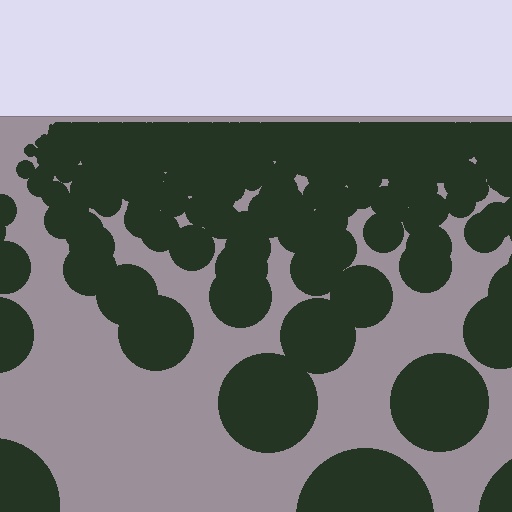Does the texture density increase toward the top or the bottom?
Density increases toward the top.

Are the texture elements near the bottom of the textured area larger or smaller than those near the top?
Larger. Near the bottom, elements are closer to the viewer and appear at a bigger on-screen size.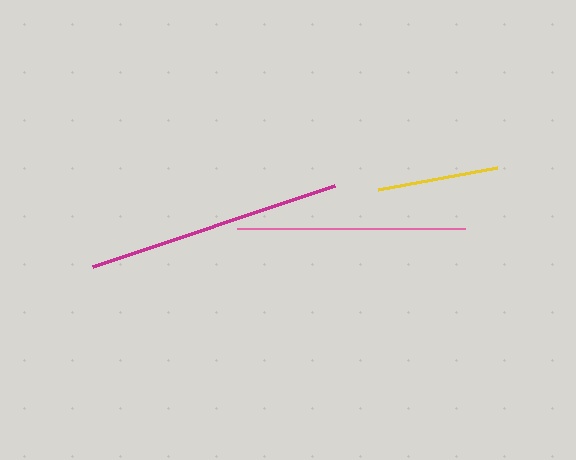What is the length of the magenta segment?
The magenta segment is approximately 255 pixels long.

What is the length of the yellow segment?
The yellow segment is approximately 121 pixels long.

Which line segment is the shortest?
The yellow line is the shortest at approximately 121 pixels.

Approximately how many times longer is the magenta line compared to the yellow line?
The magenta line is approximately 2.1 times the length of the yellow line.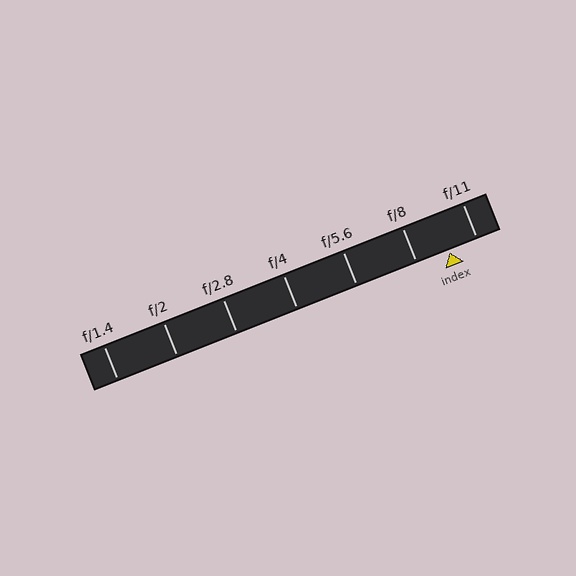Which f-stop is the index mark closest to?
The index mark is closest to f/11.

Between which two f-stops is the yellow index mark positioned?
The index mark is between f/8 and f/11.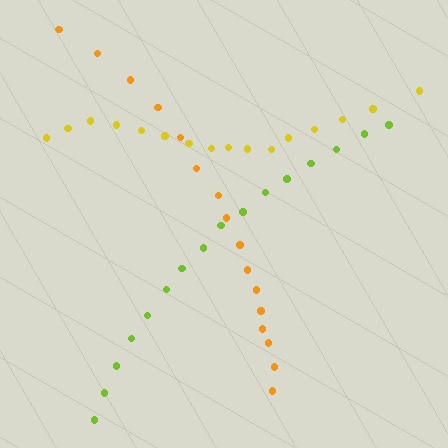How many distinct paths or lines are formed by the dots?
There are 3 distinct paths.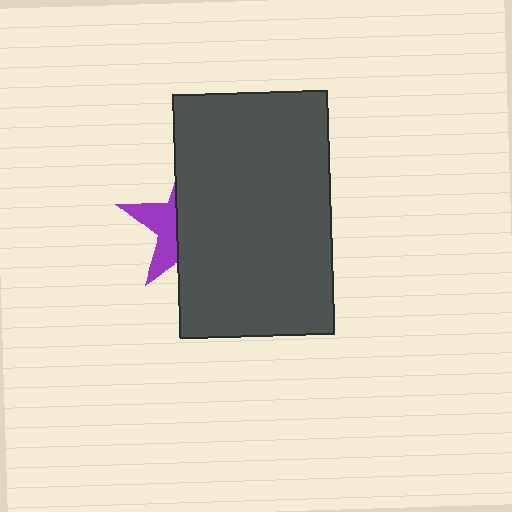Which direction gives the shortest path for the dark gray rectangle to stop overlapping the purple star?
Moving right gives the shortest separation.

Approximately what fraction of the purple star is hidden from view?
Roughly 64% of the purple star is hidden behind the dark gray rectangle.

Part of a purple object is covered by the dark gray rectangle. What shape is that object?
It is a star.